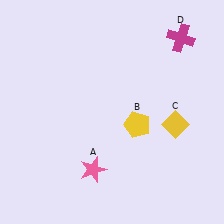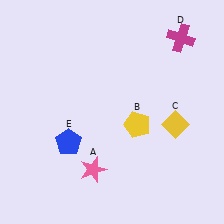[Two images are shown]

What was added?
A blue pentagon (E) was added in Image 2.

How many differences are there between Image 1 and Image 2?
There is 1 difference between the two images.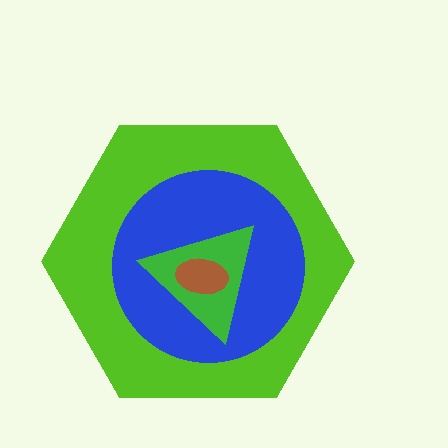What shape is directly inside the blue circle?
The green triangle.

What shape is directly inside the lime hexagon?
The blue circle.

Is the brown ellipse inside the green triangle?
Yes.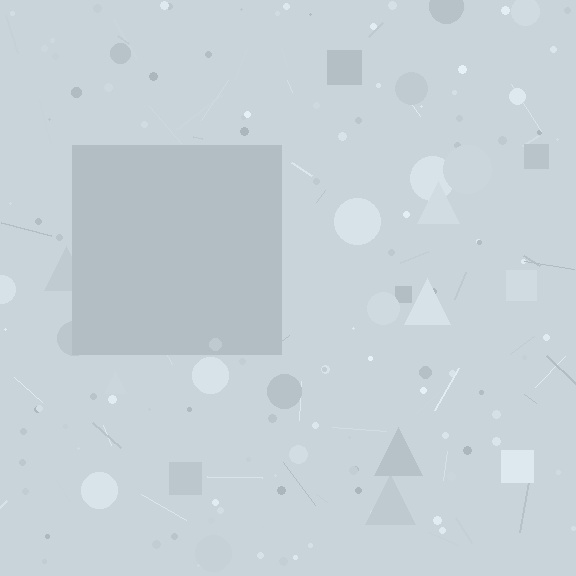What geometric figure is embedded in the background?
A square is embedded in the background.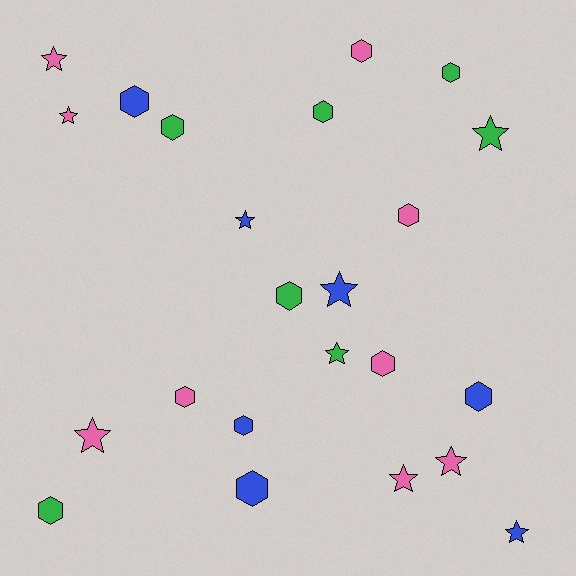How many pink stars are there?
There are 5 pink stars.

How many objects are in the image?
There are 23 objects.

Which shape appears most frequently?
Hexagon, with 13 objects.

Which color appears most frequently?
Pink, with 9 objects.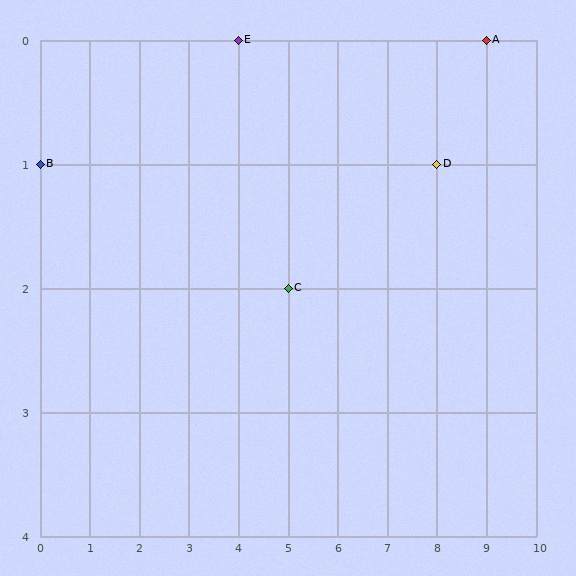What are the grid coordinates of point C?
Point C is at grid coordinates (5, 2).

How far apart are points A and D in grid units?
Points A and D are 1 column and 1 row apart (about 1.4 grid units diagonally).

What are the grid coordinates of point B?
Point B is at grid coordinates (0, 1).